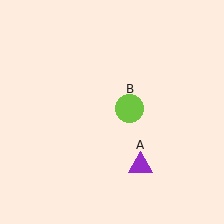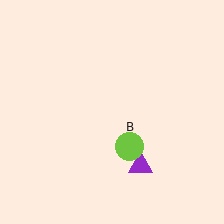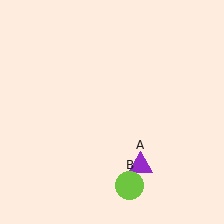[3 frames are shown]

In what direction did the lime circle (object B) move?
The lime circle (object B) moved down.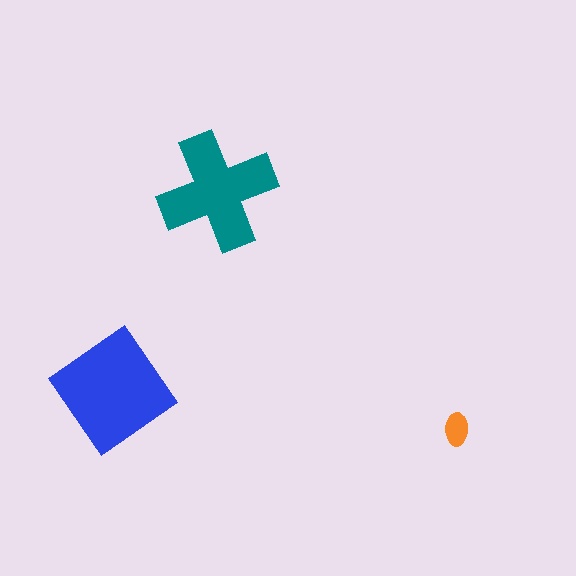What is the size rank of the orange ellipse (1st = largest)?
3rd.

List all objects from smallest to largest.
The orange ellipse, the teal cross, the blue diamond.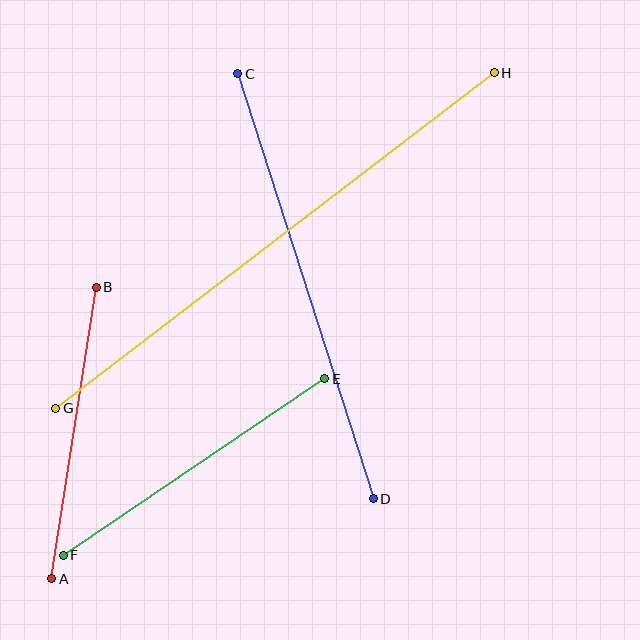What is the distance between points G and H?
The distance is approximately 552 pixels.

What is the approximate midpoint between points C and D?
The midpoint is at approximately (305, 286) pixels.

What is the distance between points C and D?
The distance is approximately 446 pixels.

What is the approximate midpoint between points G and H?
The midpoint is at approximately (275, 241) pixels.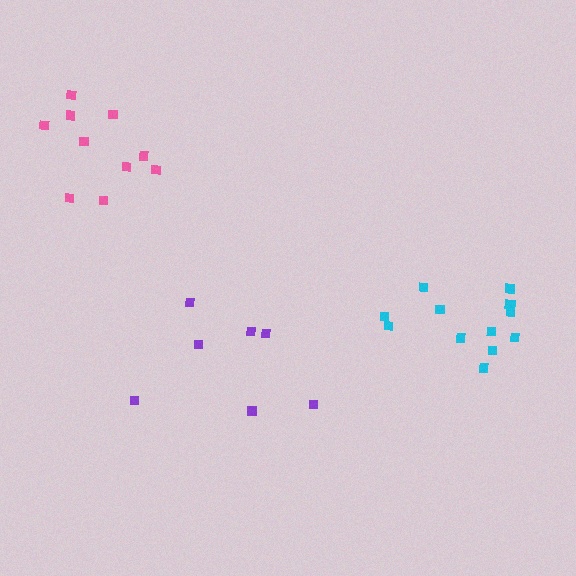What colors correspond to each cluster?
The clusters are colored: purple, cyan, pink.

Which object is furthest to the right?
The cyan cluster is rightmost.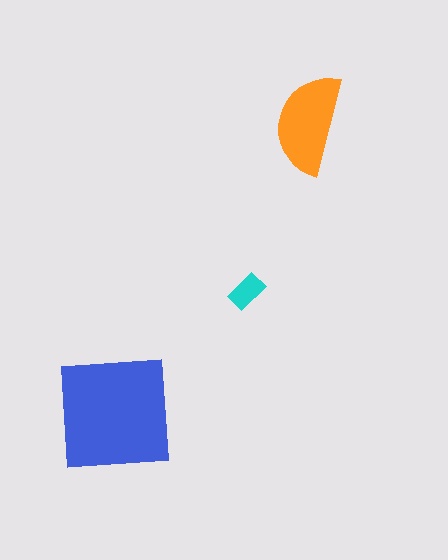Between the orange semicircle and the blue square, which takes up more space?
The blue square.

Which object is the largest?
The blue square.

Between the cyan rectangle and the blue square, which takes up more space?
The blue square.